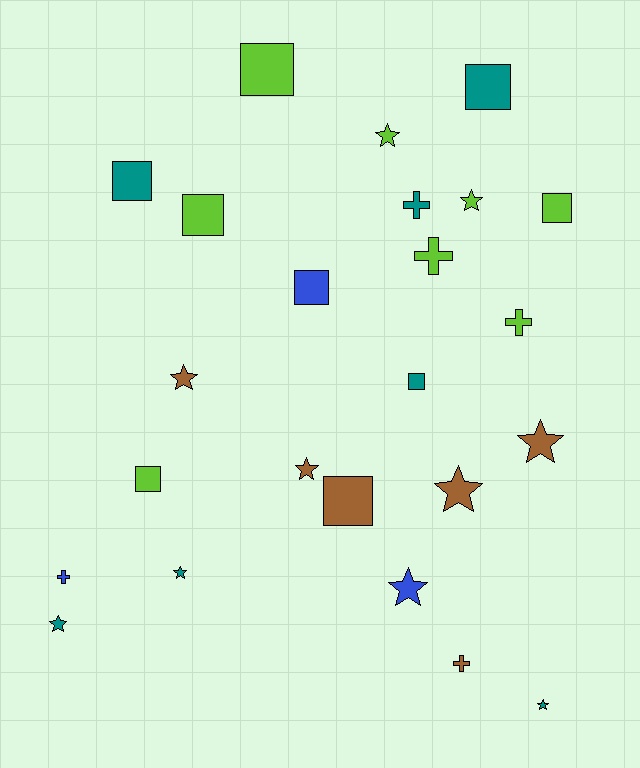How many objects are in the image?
There are 24 objects.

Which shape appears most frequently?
Star, with 10 objects.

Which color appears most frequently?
Lime, with 8 objects.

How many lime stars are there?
There are 2 lime stars.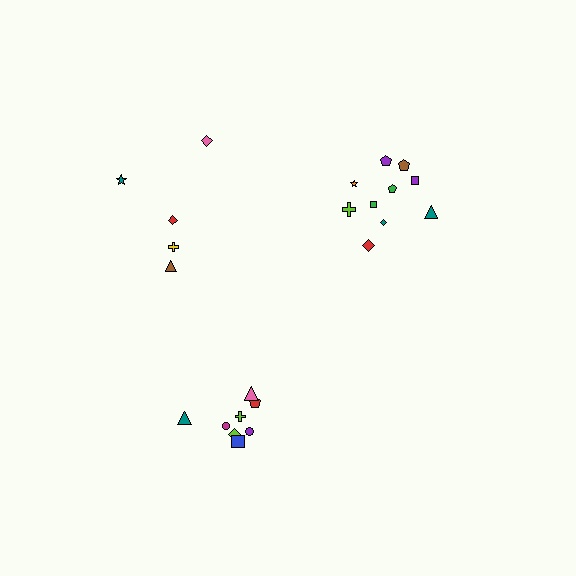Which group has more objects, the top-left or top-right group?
The top-right group.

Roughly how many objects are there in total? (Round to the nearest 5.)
Roughly 25 objects in total.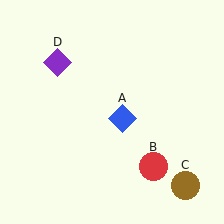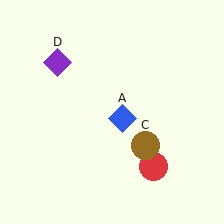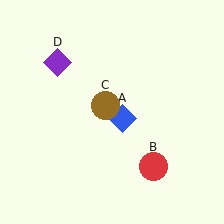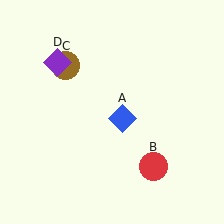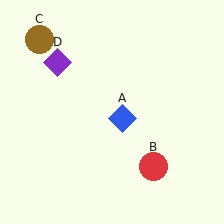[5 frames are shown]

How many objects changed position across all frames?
1 object changed position: brown circle (object C).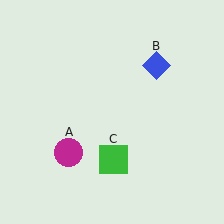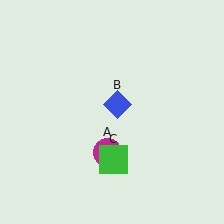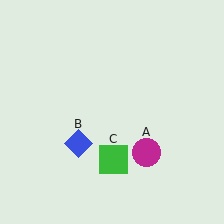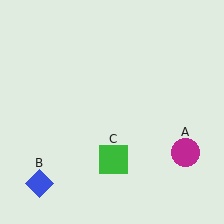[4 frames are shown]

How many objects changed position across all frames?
2 objects changed position: magenta circle (object A), blue diamond (object B).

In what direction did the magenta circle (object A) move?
The magenta circle (object A) moved right.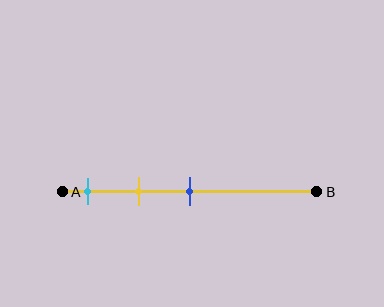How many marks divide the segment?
There are 3 marks dividing the segment.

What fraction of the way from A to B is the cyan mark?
The cyan mark is approximately 10% (0.1) of the way from A to B.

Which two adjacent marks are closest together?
The cyan and yellow marks are the closest adjacent pair.